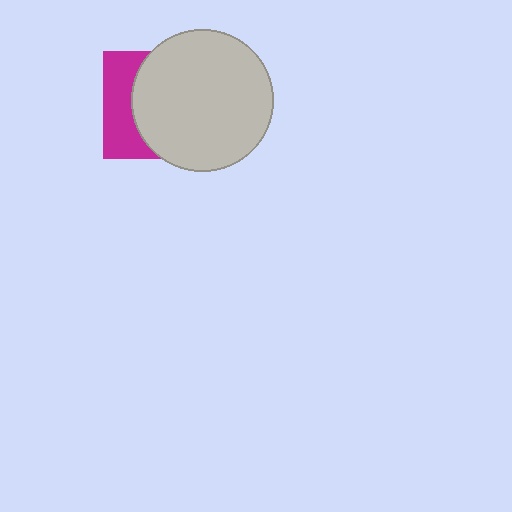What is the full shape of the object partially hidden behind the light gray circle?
The partially hidden object is a magenta square.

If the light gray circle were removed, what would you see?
You would see the complete magenta square.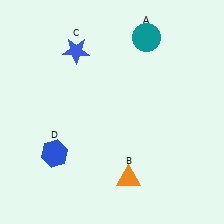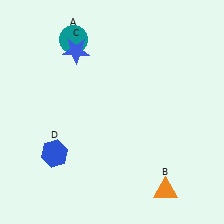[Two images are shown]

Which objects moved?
The objects that moved are: the teal circle (A), the orange triangle (B).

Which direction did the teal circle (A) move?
The teal circle (A) moved left.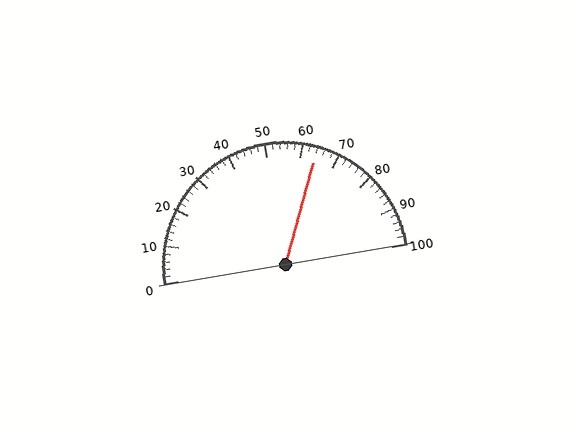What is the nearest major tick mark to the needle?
The nearest major tick mark is 60.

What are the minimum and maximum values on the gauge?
The gauge ranges from 0 to 100.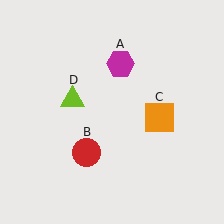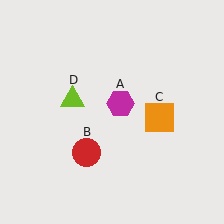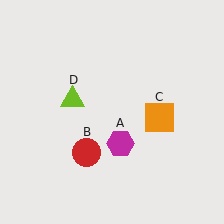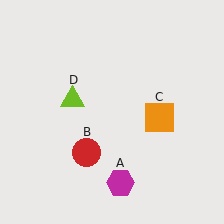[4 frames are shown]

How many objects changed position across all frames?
1 object changed position: magenta hexagon (object A).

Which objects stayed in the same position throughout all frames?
Red circle (object B) and orange square (object C) and lime triangle (object D) remained stationary.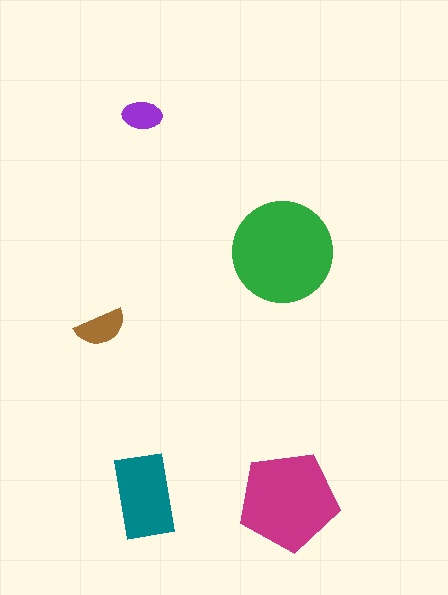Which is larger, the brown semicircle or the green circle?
The green circle.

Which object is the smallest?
The purple ellipse.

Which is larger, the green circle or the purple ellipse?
The green circle.